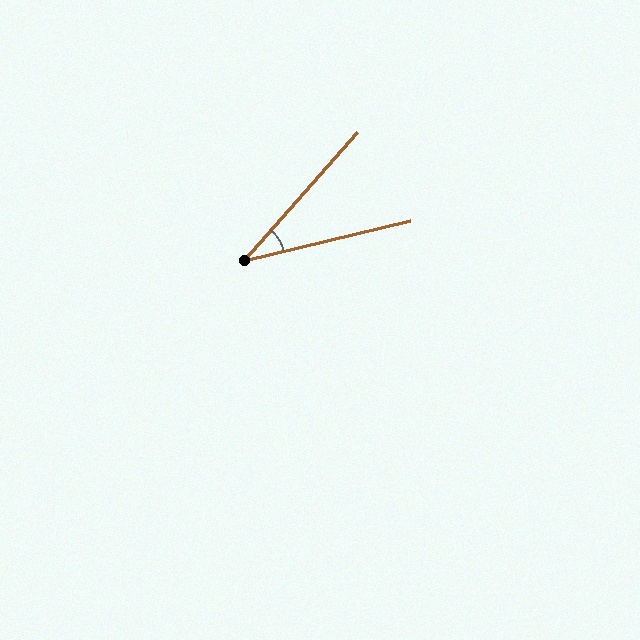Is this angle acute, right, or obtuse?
It is acute.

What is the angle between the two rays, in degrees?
Approximately 35 degrees.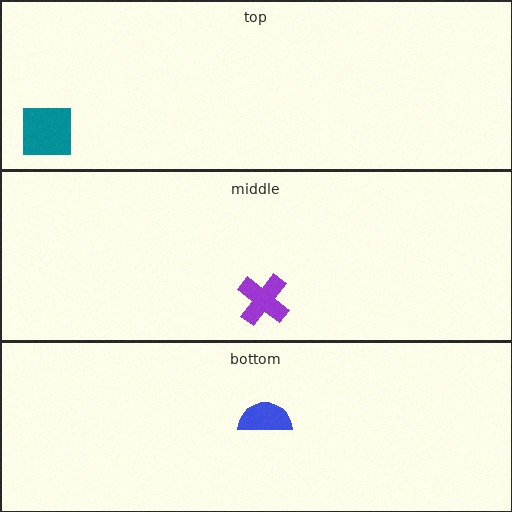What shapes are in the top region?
The teal square.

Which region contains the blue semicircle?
The bottom region.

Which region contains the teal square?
The top region.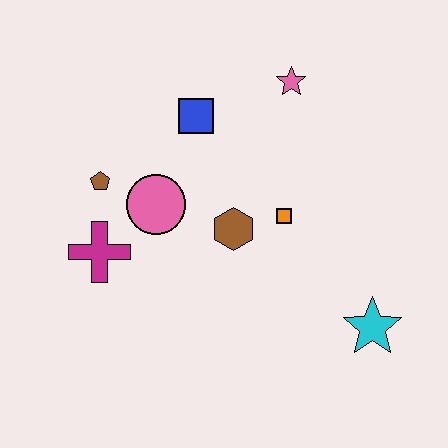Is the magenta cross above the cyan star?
Yes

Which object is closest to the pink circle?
The brown pentagon is closest to the pink circle.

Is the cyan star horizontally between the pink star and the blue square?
No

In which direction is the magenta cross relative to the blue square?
The magenta cross is below the blue square.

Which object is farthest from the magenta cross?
The cyan star is farthest from the magenta cross.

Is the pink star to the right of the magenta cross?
Yes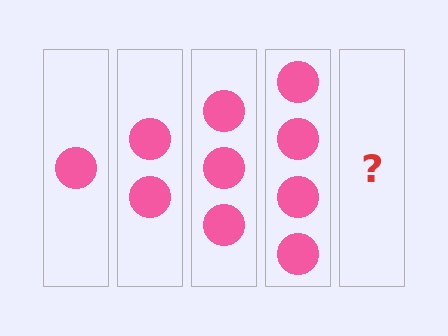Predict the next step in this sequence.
The next step is 5 circles.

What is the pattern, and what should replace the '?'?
The pattern is that each step adds one more circle. The '?' should be 5 circles.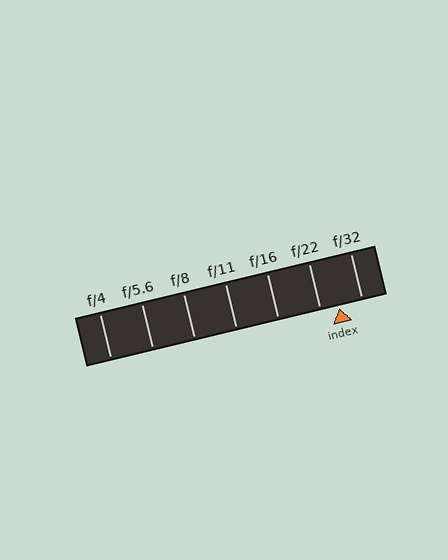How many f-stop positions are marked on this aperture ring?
There are 7 f-stop positions marked.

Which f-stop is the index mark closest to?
The index mark is closest to f/22.